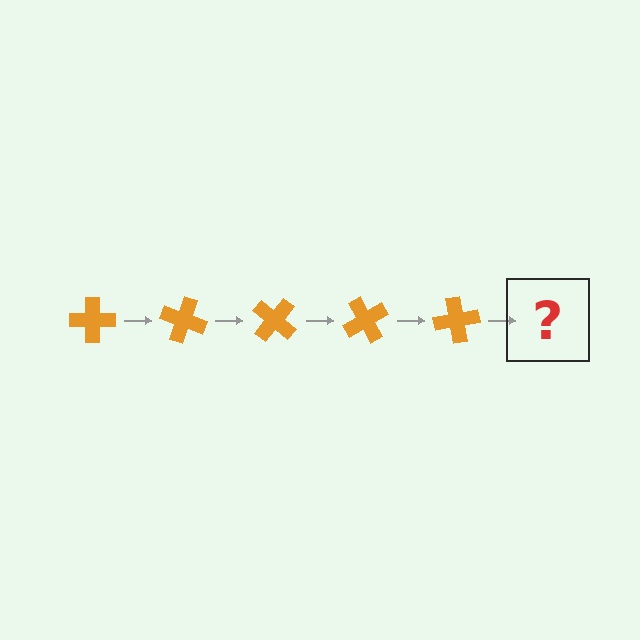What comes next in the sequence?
The next element should be an orange cross rotated 100 degrees.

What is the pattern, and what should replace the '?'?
The pattern is that the cross rotates 20 degrees each step. The '?' should be an orange cross rotated 100 degrees.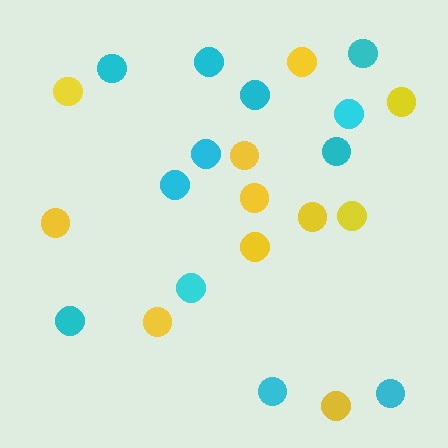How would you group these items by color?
There are 2 groups: one group of yellow circles (11) and one group of cyan circles (12).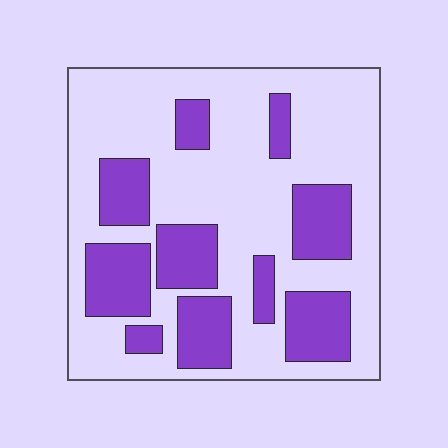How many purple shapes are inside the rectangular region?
10.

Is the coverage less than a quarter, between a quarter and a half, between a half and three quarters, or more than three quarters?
Between a quarter and a half.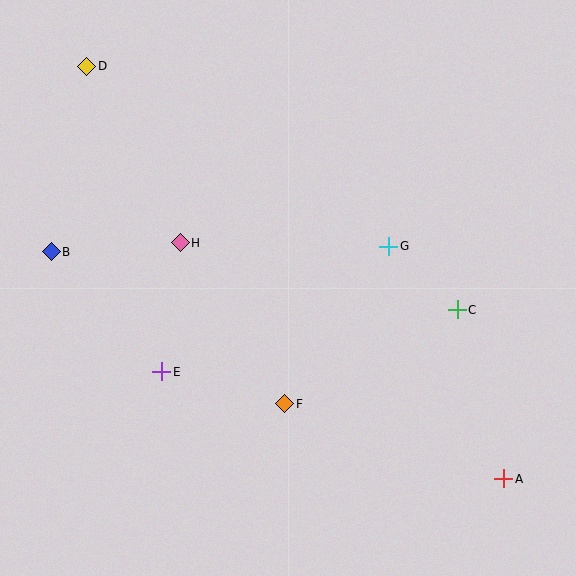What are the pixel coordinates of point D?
Point D is at (87, 66).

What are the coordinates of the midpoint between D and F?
The midpoint between D and F is at (186, 235).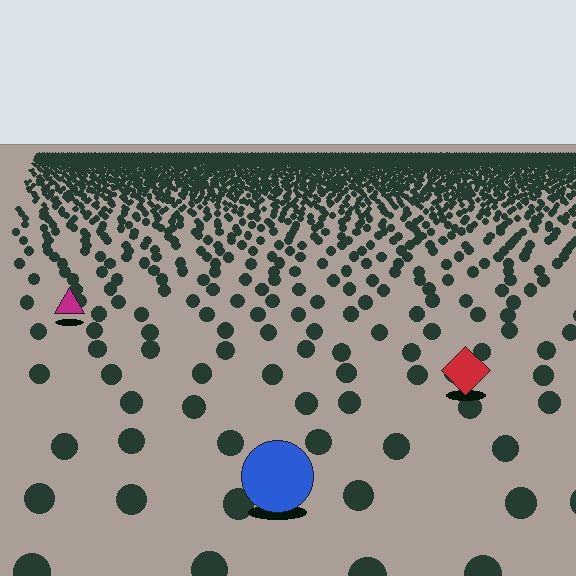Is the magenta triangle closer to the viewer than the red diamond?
No. The red diamond is closer — you can tell from the texture gradient: the ground texture is coarser near it.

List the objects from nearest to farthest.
From nearest to farthest: the blue circle, the red diamond, the magenta triangle.